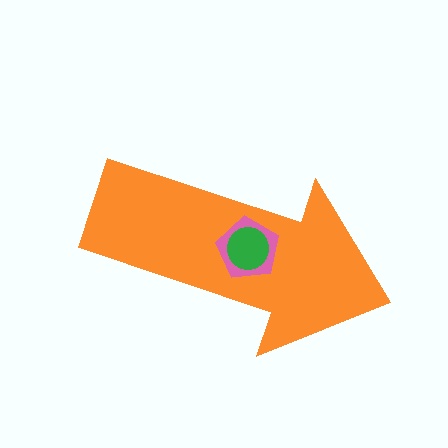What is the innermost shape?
The green circle.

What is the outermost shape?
The orange arrow.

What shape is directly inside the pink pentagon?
The green circle.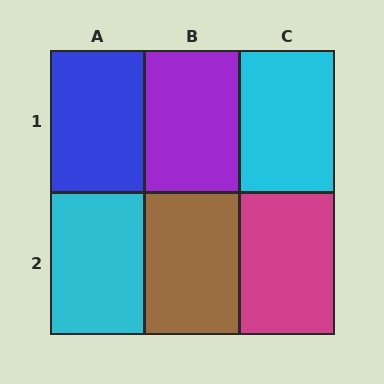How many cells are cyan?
2 cells are cyan.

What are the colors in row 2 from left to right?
Cyan, brown, magenta.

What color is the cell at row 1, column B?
Purple.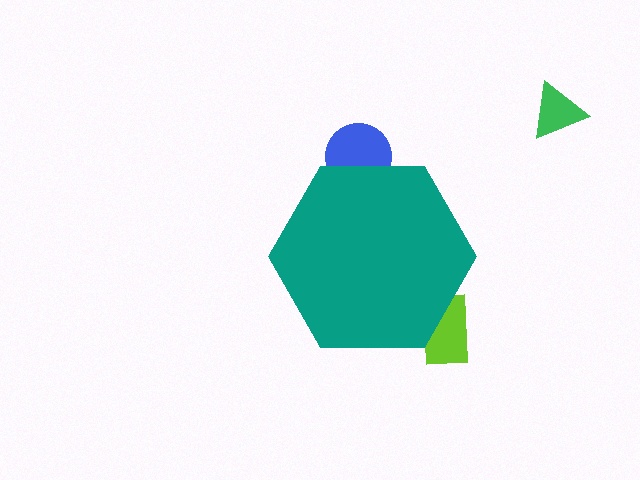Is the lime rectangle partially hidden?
Yes, the lime rectangle is partially hidden behind the teal hexagon.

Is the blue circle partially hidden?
Yes, the blue circle is partially hidden behind the teal hexagon.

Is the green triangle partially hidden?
No, the green triangle is fully visible.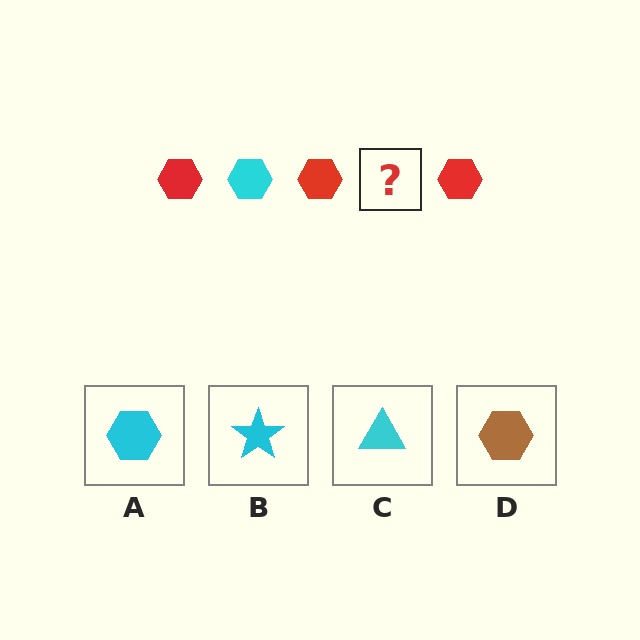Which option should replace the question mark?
Option A.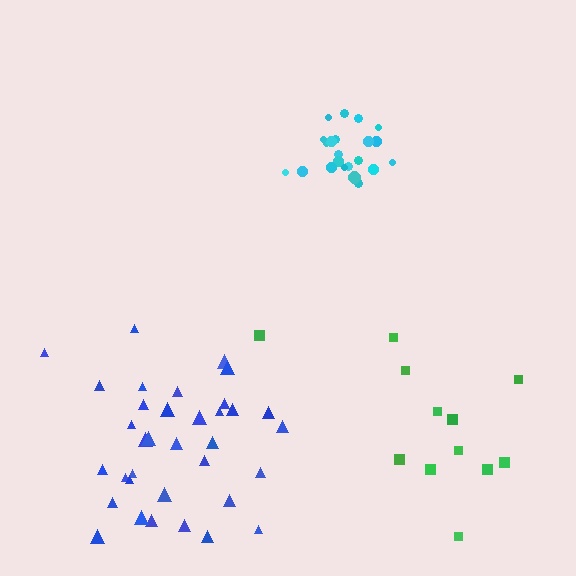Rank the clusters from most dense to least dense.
cyan, blue, green.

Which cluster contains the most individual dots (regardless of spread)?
Blue (35).